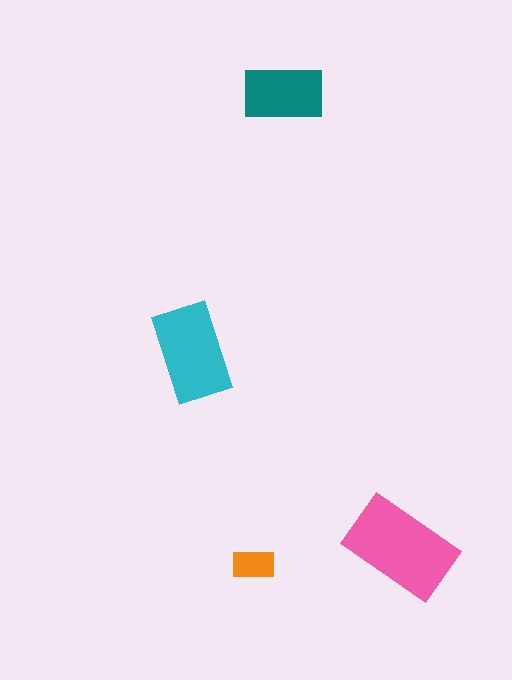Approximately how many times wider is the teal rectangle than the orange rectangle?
About 2 times wider.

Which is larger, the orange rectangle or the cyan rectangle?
The cyan one.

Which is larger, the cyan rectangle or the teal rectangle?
The cyan one.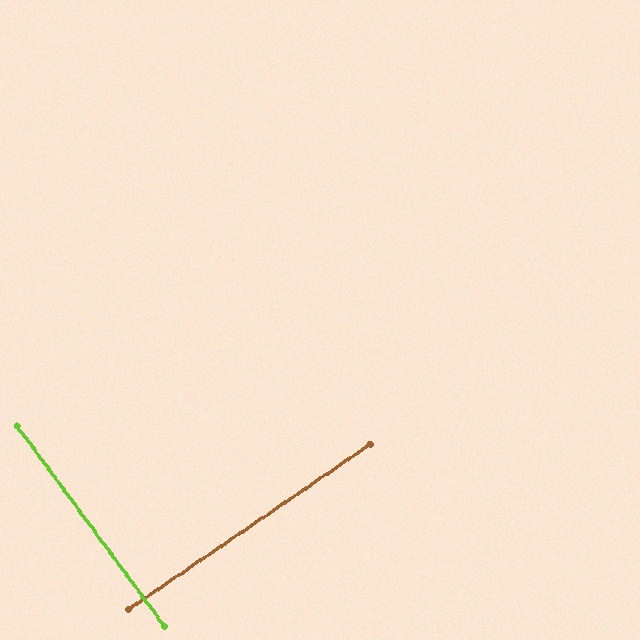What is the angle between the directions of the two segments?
Approximately 88 degrees.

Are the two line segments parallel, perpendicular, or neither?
Perpendicular — they meet at approximately 88°.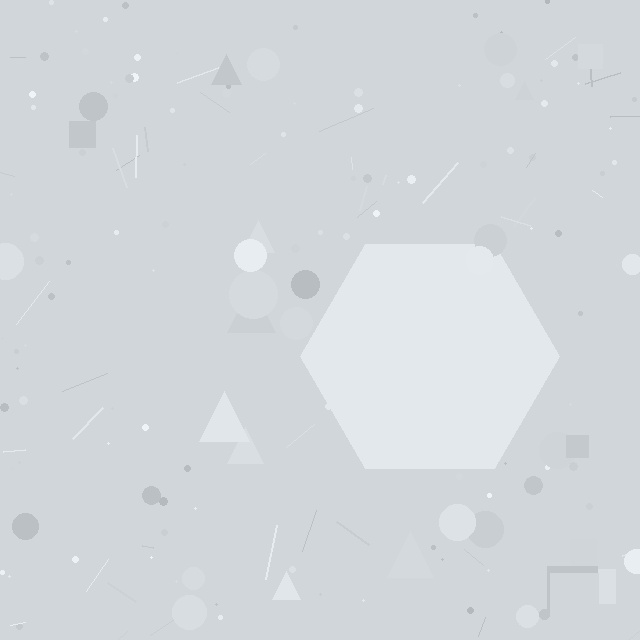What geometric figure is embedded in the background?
A hexagon is embedded in the background.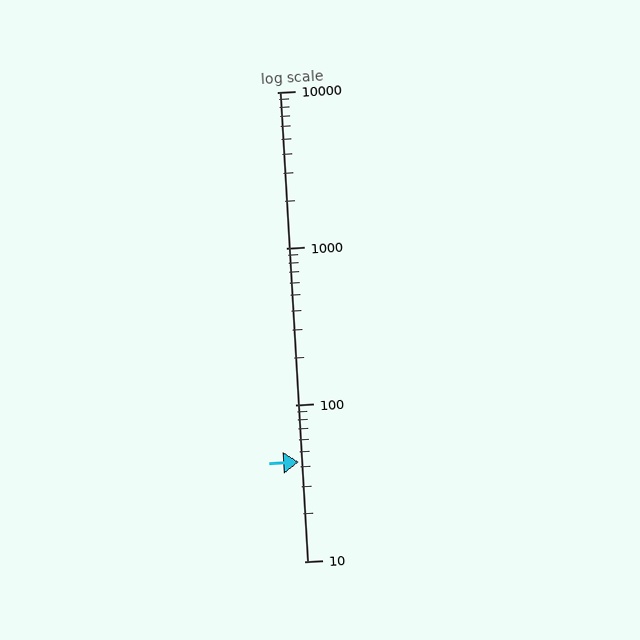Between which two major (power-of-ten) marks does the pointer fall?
The pointer is between 10 and 100.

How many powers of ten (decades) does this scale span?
The scale spans 3 decades, from 10 to 10000.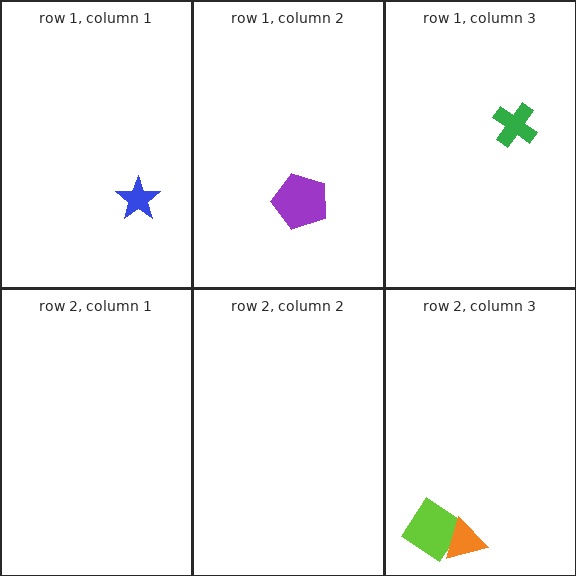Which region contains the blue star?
The row 1, column 1 region.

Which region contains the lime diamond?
The row 2, column 3 region.